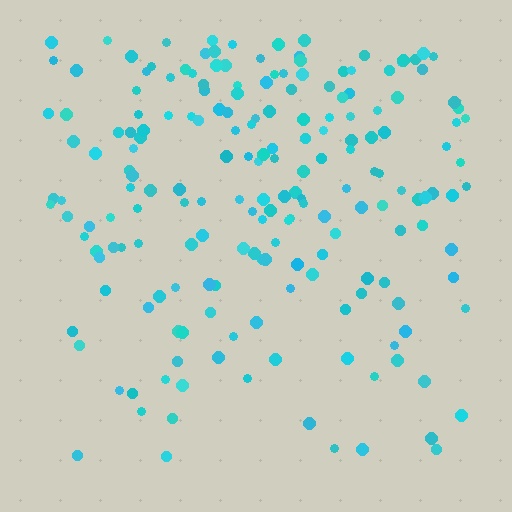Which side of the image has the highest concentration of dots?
The top.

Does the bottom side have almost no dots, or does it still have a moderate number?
Still a moderate number, just noticeably fewer than the top.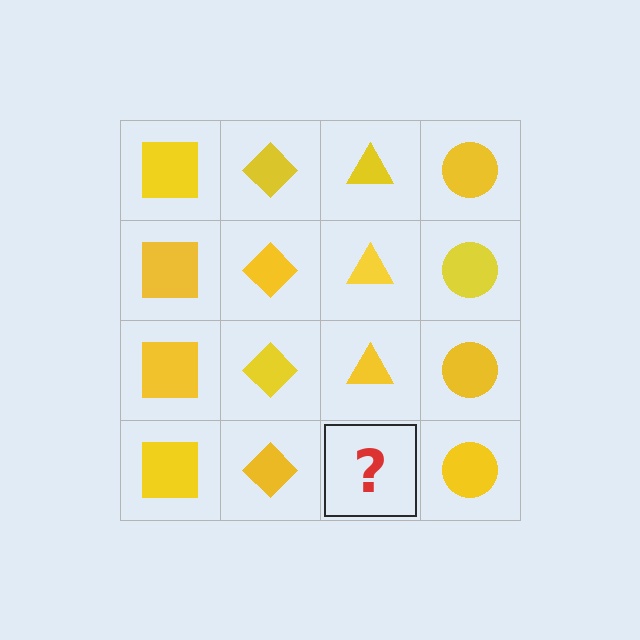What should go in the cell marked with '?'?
The missing cell should contain a yellow triangle.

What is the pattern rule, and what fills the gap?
The rule is that each column has a consistent shape. The gap should be filled with a yellow triangle.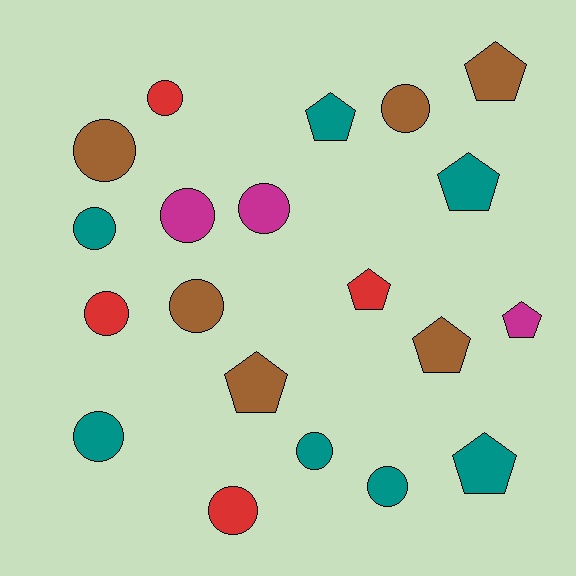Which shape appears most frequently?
Circle, with 12 objects.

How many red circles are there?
There are 3 red circles.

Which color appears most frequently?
Teal, with 7 objects.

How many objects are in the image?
There are 20 objects.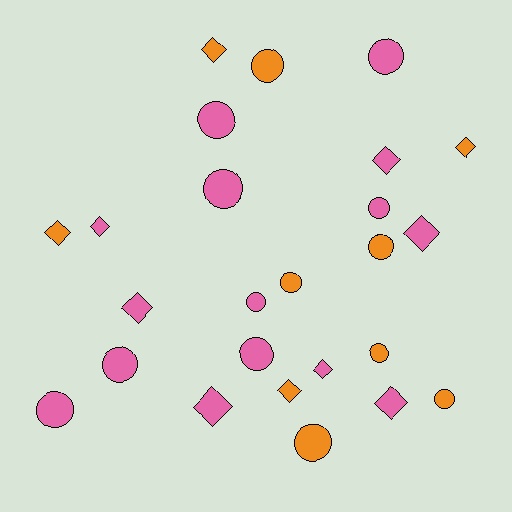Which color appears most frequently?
Pink, with 15 objects.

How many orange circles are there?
There are 6 orange circles.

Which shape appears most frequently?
Circle, with 14 objects.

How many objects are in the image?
There are 25 objects.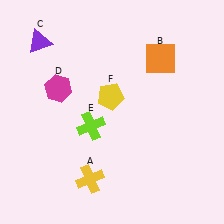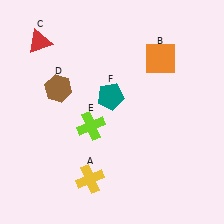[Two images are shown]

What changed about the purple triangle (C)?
In Image 1, C is purple. In Image 2, it changed to red.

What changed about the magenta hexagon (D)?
In Image 1, D is magenta. In Image 2, it changed to brown.